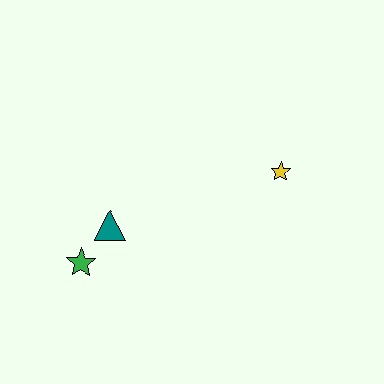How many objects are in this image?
There are 3 objects.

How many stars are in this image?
There are 2 stars.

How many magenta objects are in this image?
There are no magenta objects.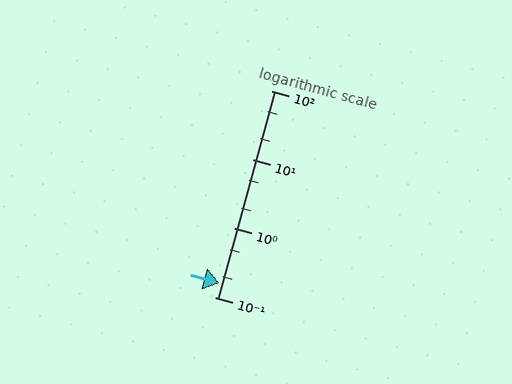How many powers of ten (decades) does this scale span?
The scale spans 3 decades, from 0.1 to 100.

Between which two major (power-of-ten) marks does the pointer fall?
The pointer is between 0.1 and 1.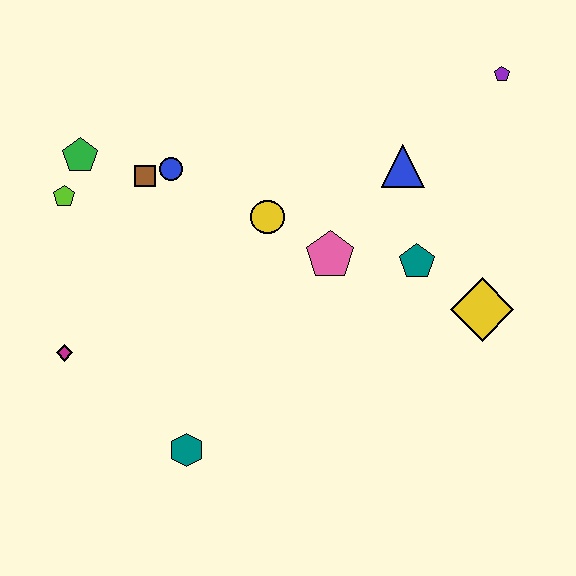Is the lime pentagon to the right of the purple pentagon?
No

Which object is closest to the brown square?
The blue circle is closest to the brown square.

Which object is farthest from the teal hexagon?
The purple pentagon is farthest from the teal hexagon.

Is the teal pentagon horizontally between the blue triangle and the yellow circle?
No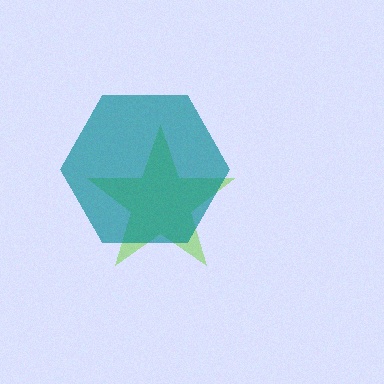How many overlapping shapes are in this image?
There are 2 overlapping shapes in the image.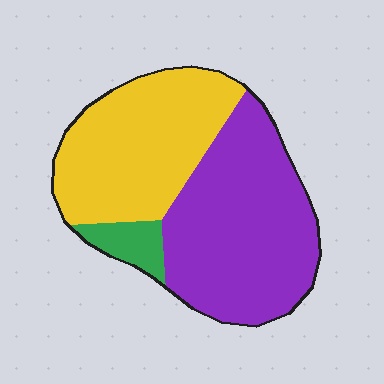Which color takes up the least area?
Green, at roughly 5%.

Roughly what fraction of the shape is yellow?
Yellow covers 42% of the shape.